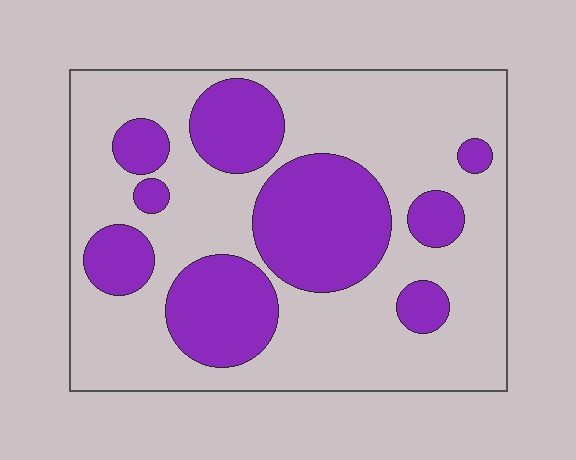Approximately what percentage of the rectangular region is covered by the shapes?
Approximately 35%.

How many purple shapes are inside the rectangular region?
9.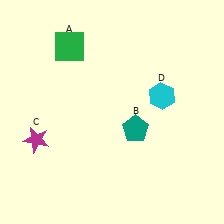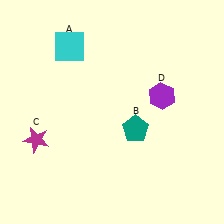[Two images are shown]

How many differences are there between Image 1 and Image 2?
There are 2 differences between the two images.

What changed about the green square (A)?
In Image 1, A is green. In Image 2, it changed to cyan.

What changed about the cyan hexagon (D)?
In Image 1, D is cyan. In Image 2, it changed to purple.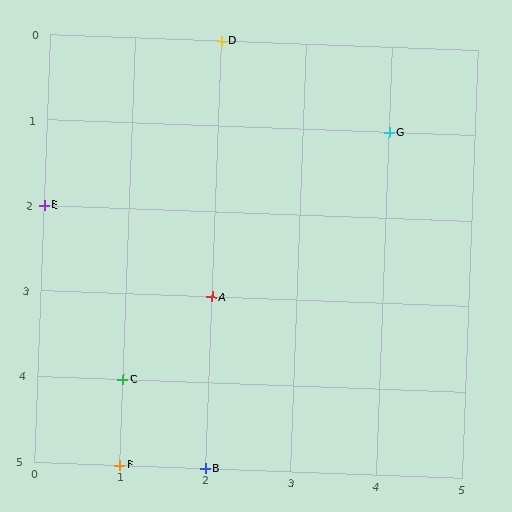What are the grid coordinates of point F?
Point F is at grid coordinates (1, 5).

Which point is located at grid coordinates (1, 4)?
Point C is at (1, 4).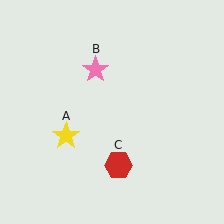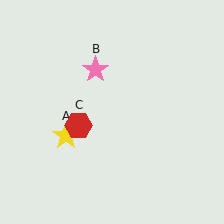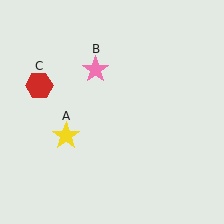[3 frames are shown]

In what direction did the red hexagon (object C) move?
The red hexagon (object C) moved up and to the left.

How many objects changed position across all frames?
1 object changed position: red hexagon (object C).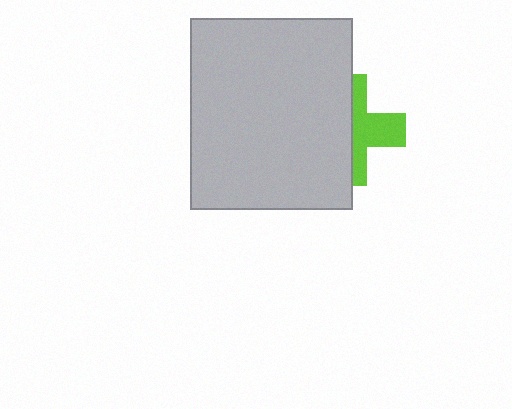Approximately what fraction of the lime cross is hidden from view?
Roughly 57% of the lime cross is hidden behind the light gray rectangle.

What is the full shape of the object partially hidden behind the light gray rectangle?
The partially hidden object is a lime cross.